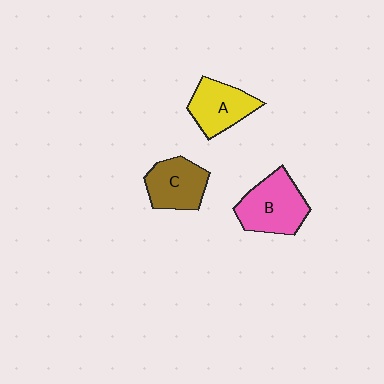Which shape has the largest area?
Shape B (pink).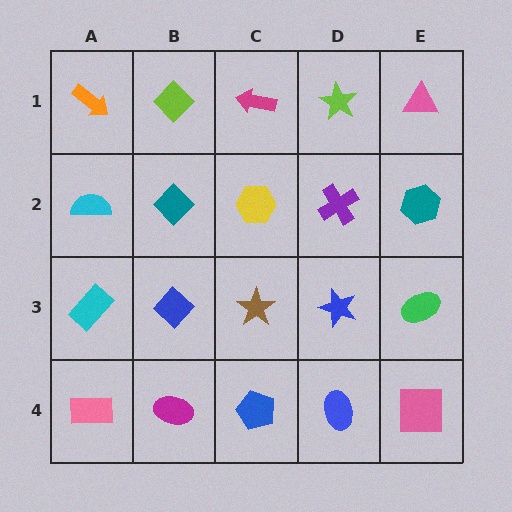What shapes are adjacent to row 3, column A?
A cyan semicircle (row 2, column A), a pink rectangle (row 4, column A), a blue diamond (row 3, column B).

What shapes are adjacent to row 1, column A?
A cyan semicircle (row 2, column A), a lime diamond (row 1, column B).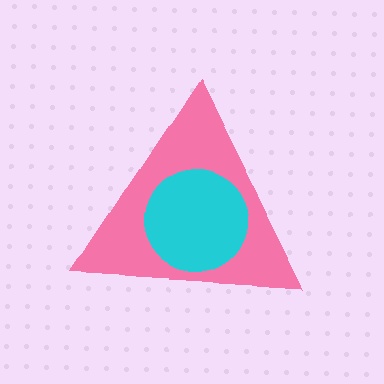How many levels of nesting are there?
2.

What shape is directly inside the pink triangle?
The cyan circle.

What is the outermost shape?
The pink triangle.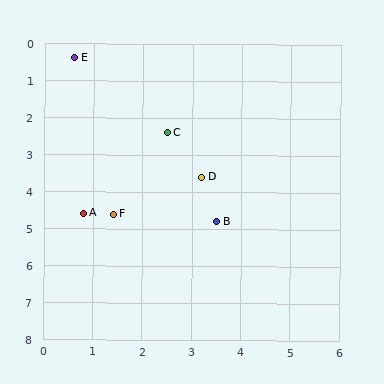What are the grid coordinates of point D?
Point D is at approximately (3.2, 3.6).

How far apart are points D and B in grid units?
Points D and B are about 1.2 grid units apart.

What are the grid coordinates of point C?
Point C is at approximately (2.5, 2.4).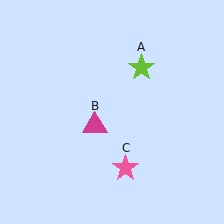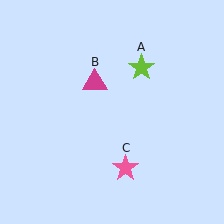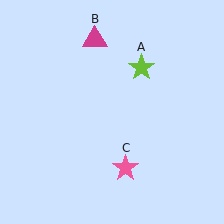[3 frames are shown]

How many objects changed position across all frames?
1 object changed position: magenta triangle (object B).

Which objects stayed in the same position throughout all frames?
Lime star (object A) and pink star (object C) remained stationary.